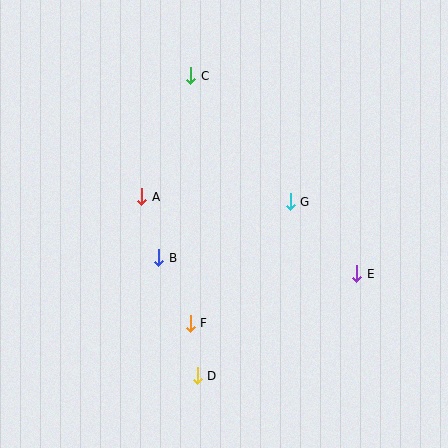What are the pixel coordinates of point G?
Point G is at (290, 202).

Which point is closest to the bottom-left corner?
Point D is closest to the bottom-left corner.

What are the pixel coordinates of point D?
Point D is at (197, 376).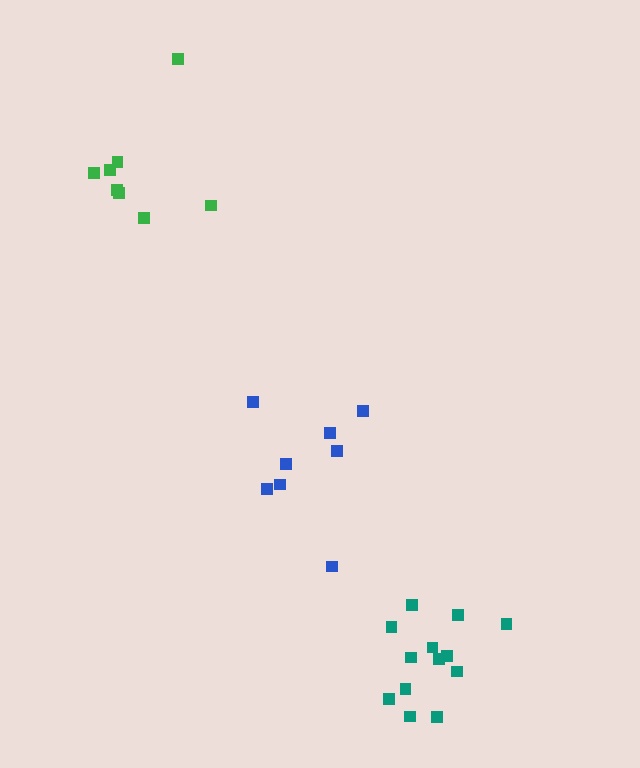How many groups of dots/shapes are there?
There are 3 groups.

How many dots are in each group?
Group 1: 8 dots, Group 2: 13 dots, Group 3: 8 dots (29 total).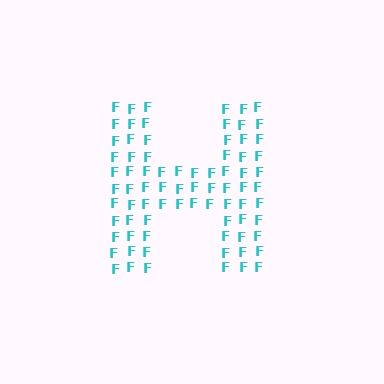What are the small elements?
The small elements are letter F's.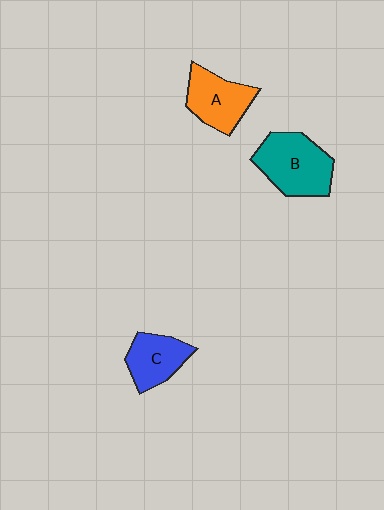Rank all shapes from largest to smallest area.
From largest to smallest: B (teal), A (orange), C (blue).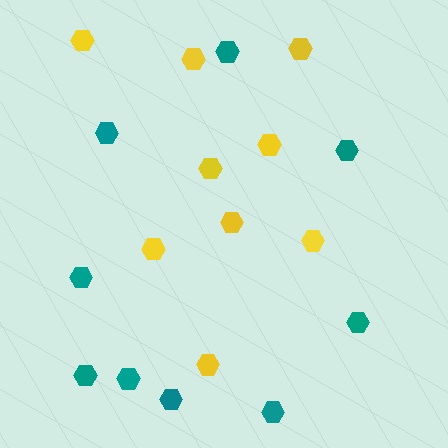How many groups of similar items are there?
There are 2 groups: one group of teal hexagons (9) and one group of yellow hexagons (9).